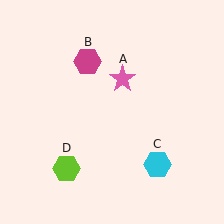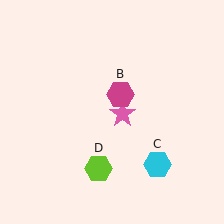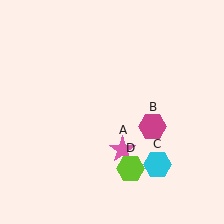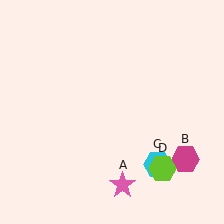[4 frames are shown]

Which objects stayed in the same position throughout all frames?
Cyan hexagon (object C) remained stationary.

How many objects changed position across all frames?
3 objects changed position: pink star (object A), magenta hexagon (object B), lime hexagon (object D).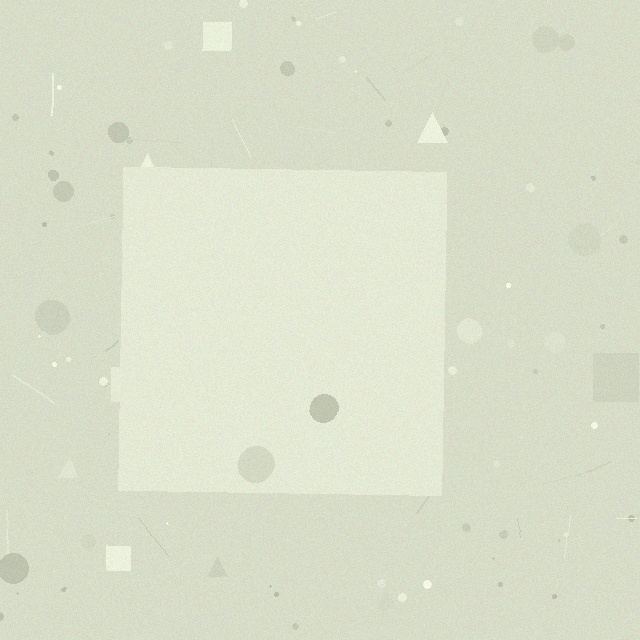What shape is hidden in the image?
A square is hidden in the image.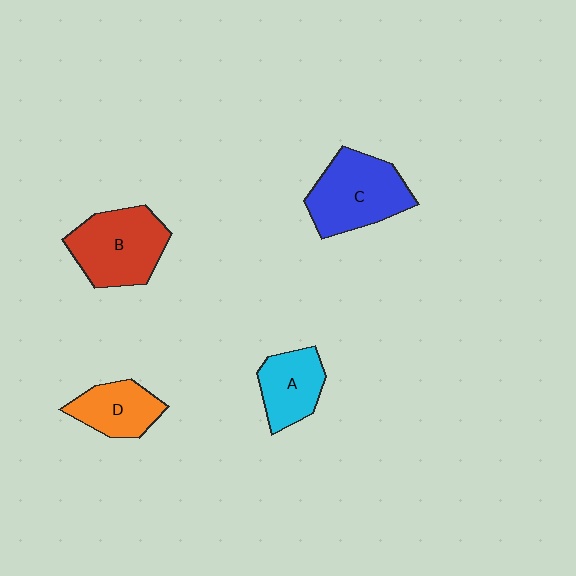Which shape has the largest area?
Shape C (blue).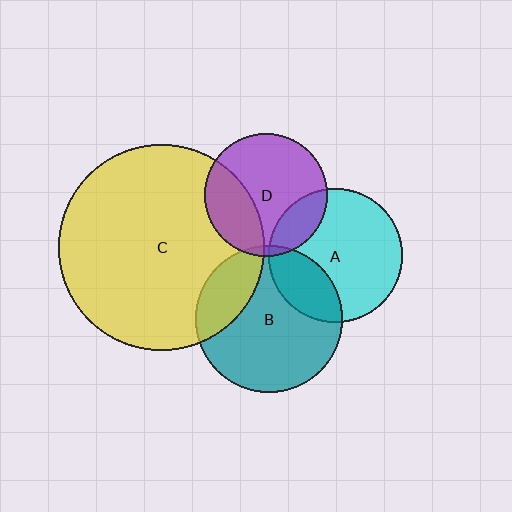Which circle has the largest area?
Circle C (yellow).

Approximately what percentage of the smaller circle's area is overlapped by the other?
Approximately 5%.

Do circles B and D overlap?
Yes.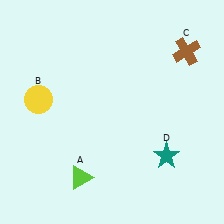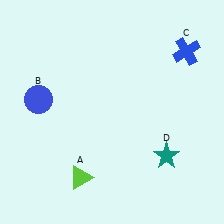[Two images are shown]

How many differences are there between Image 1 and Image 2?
There are 2 differences between the two images.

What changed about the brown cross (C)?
In Image 1, C is brown. In Image 2, it changed to blue.